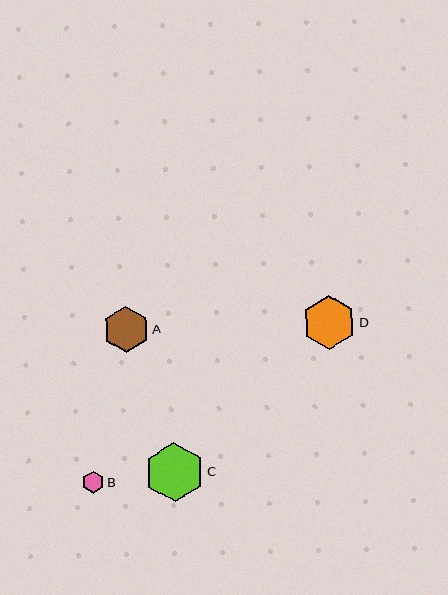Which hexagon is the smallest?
Hexagon B is the smallest with a size of approximately 22 pixels.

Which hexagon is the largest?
Hexagon C is the largest with a size of approximately 59 pixels.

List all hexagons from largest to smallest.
From largest to smallest: C, D, A, B.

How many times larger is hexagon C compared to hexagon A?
Hexagon C is approximately 1.3 times the size of hexagon A.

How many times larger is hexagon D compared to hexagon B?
Hexagon D is approximately 2.4 times the size of hexagon B.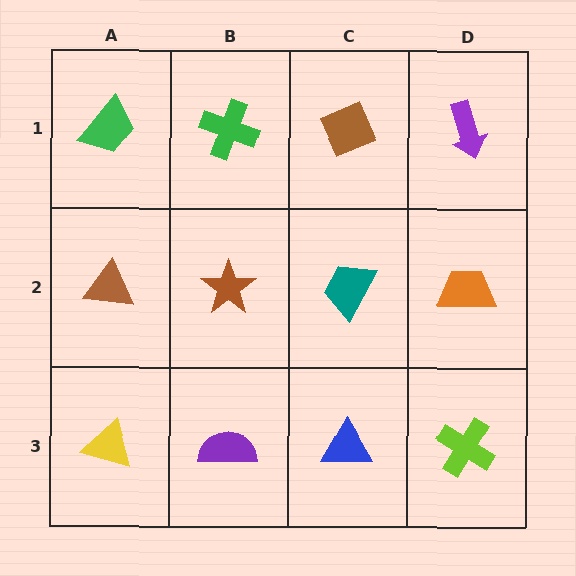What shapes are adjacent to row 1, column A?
A brown triangle (row 2, column A), a green cross (row 1, column B).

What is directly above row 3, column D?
An orange trapezoid.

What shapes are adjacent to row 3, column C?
A teal trapezoid (row 2, column C), a purple semicircle (row 3, column B), a lime cross (row 3, column D).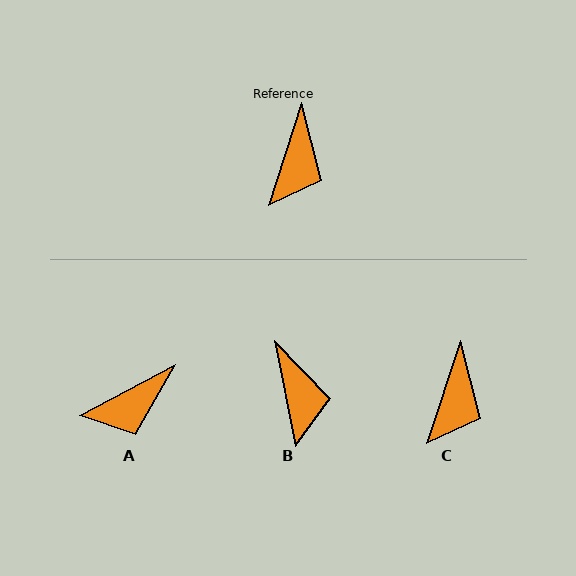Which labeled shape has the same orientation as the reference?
C.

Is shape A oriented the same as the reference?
No, it is off by about 44 degrees.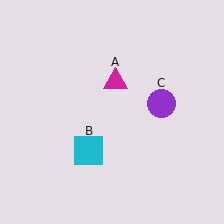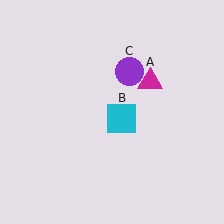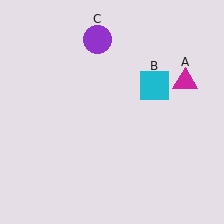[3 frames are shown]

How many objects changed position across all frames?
3 objects changed position: magenta triangle (object A), cyan square (object B), purple circle (object C).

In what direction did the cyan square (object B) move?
The cyan square (object B) moved up and to the right.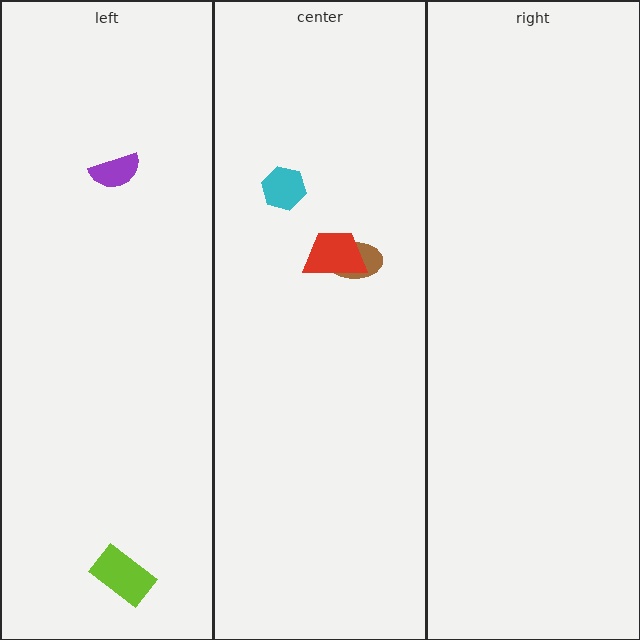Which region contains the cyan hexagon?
The center region.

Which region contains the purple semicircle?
The left region.